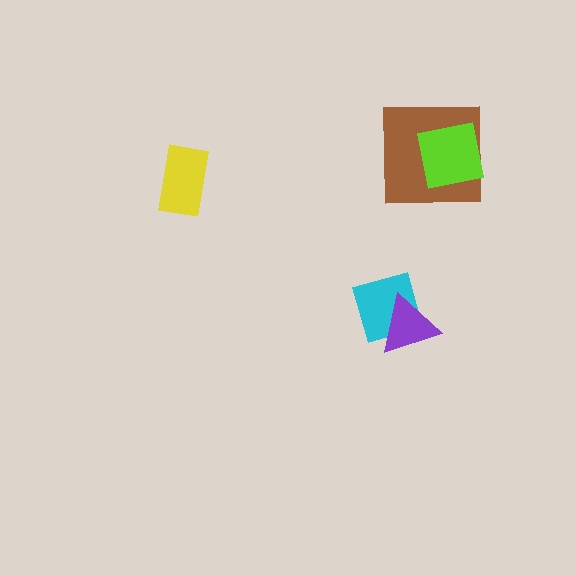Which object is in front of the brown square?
The lime square is in front of the brown square.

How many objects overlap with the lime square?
1 object overlaps with the lime square.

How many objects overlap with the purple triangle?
1 object overlaps with the purple triangle.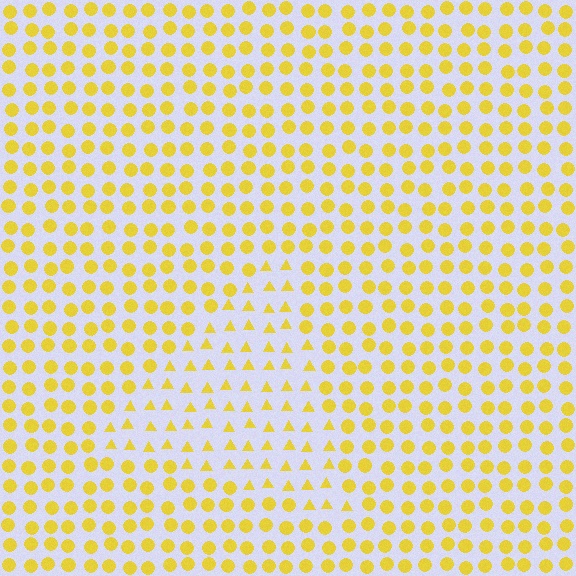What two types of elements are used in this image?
The image uses triangles inside the triangle region and circles outside it.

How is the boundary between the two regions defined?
The boundary is defined by a change in element shape: triangles inside vs. circles outside. All elements share the same color and spacing.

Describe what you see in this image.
The image is filled with small yellow elements arranged in a uniform grid. A triangle-shaped region contains triangles, while the surrounding area contains circles. The boundary is defined purely by the change in element shape.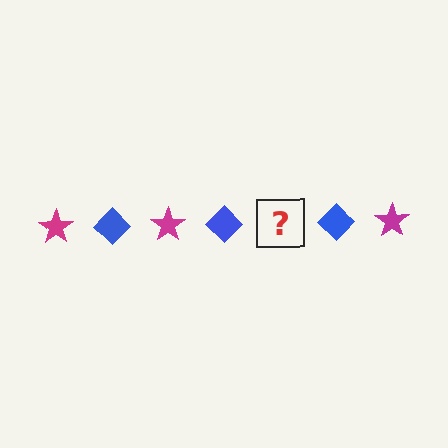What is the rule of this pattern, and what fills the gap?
The rule is that the pattern alternates between magenta star and blue diamond. The gap should be filled with a magenta star.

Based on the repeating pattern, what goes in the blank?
The blank should be a magenta star.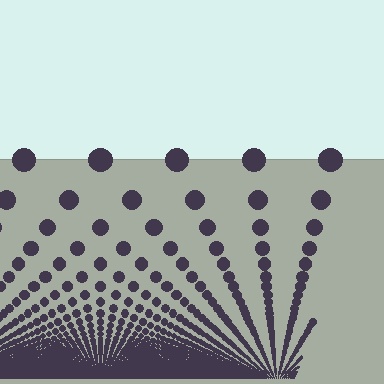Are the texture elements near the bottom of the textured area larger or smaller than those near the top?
Smaller. The gradient is inverted — elements near the bottom are smaller and denser.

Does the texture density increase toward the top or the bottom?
Density increases toward the bottom.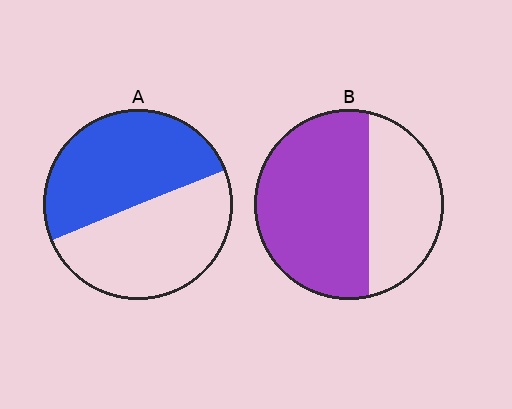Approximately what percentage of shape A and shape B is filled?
A is approximately 50% and B is approximately 65%.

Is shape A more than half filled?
Roughly half.